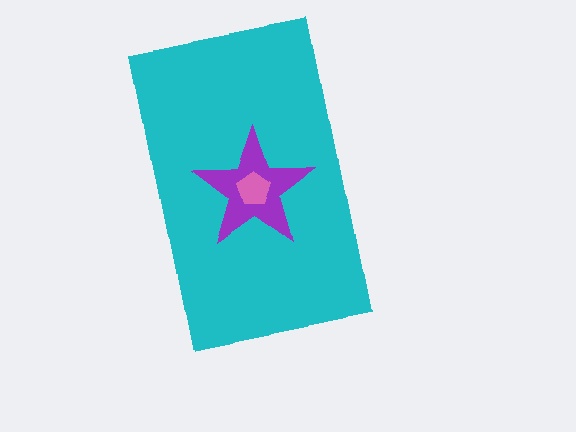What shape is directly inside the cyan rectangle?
The purple star.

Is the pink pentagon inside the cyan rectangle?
Yes.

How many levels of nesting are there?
3.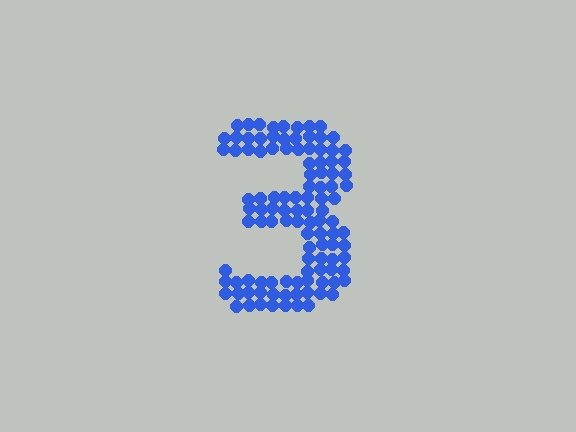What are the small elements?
The small elements are circles.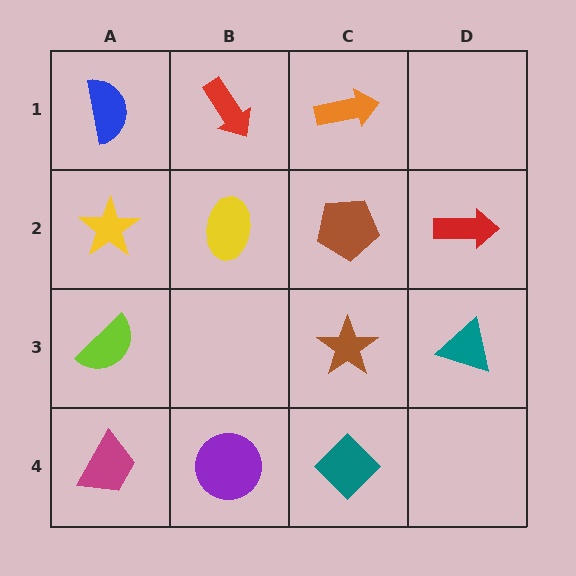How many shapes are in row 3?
3 shapes.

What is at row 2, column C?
A brown pentagon.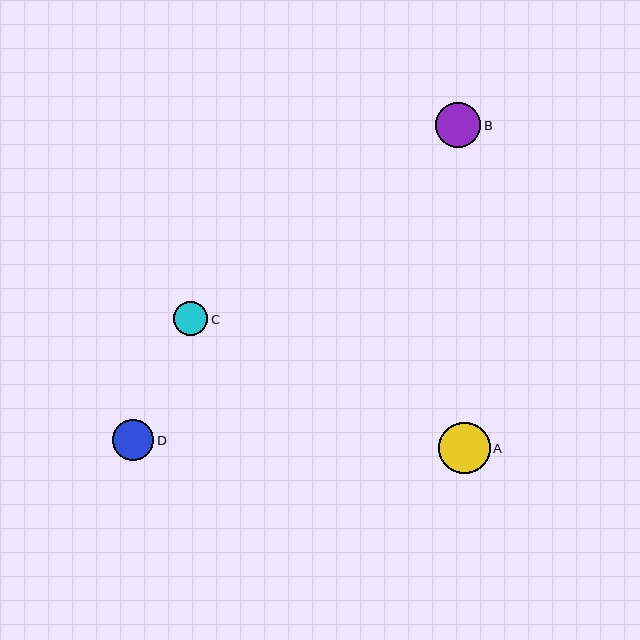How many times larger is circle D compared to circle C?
Circle D is approximately 1.2 times the size of circle C.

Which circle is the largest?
Circle A is the largest with a size of approximately 51 pixels.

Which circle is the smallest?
Circle C is the smallest with a size of approximately 34 pixels.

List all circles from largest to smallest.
From largest to smallest: A, B, D, C.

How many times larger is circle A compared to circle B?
Circle A is approximately 1.1 times the size of circle B.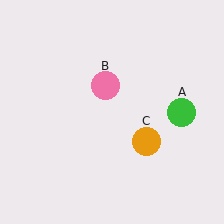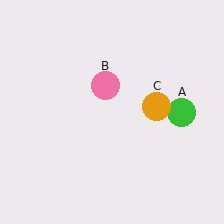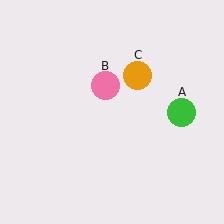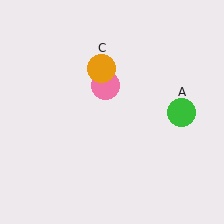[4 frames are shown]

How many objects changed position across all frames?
1 object changed position: orange circle (object C).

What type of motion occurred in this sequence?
The orange circle (object C) rotated counterclockwise around the center of the scene.